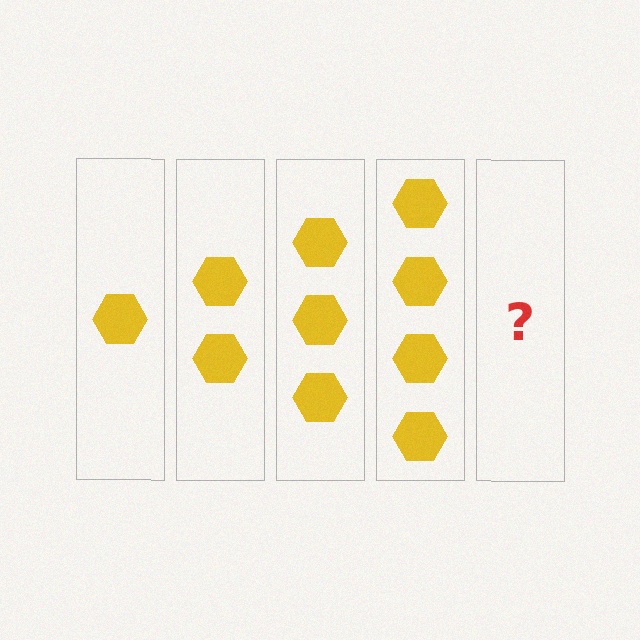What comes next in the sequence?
The next element should be 5 hexagons.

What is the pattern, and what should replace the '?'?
The pattern is that each step adds one more hexagon. The '?' should be 5 hexagons.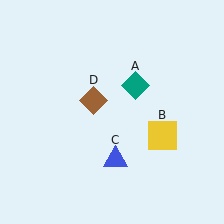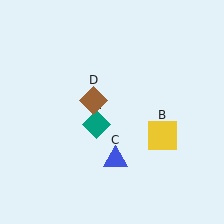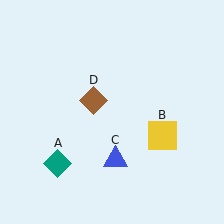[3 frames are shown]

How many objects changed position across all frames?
1 object changed position: teal diamond (object A).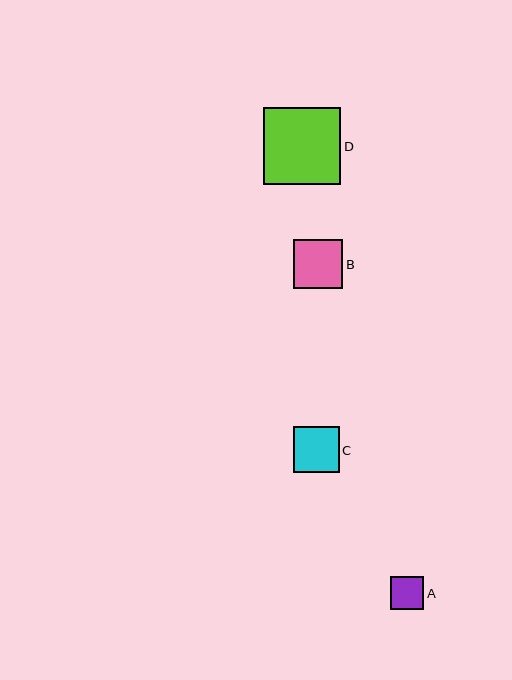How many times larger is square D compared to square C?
Square D is approximately 1.7 times the size of square C.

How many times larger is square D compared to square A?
Square D is approximately 2.3 times the size of square A.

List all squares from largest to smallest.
From largest to smallest: D, B, C, A.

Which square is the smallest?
Square A is the smallest with a size of approximately 33 pixels.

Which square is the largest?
Square D is the largest with a size of approximately 77 pixels.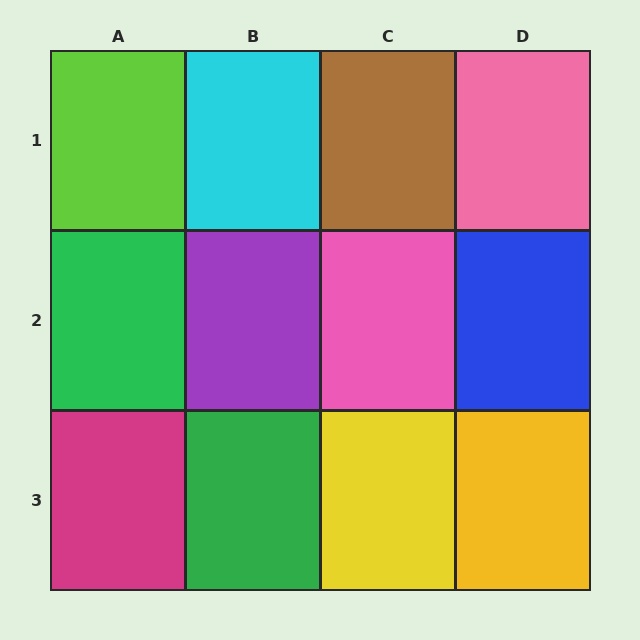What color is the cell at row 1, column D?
Pink.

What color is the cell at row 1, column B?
Cyan.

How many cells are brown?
1 cell is brown.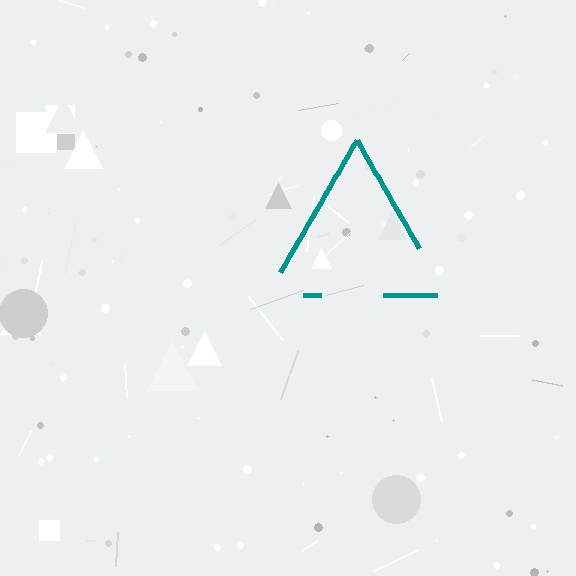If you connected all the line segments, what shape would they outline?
They would outline a triangle.